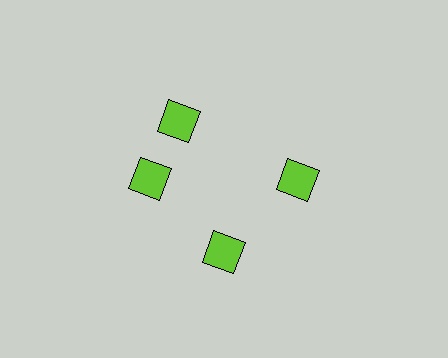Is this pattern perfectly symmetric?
No. The 4 lime diamonds are arranged in a ring, but one element near the 12 o'clock position is rotated out of alignment along the ring, breaking the 4-fold rotational symmetry.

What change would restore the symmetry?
The symmetry would be restored by rotating it back into even spacing with its neighbors so that all 4 diamonds sit at equal angles and equal distance from the center.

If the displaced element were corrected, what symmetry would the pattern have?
It would have 4-fold rotational symmetry — the pattern would map onto itself every 90 degrees.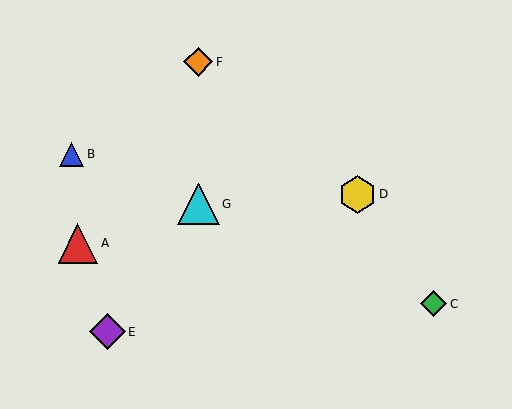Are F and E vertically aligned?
No, F is at x≈198 and E is at x≈107.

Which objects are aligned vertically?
Objects F, G are aligned vertically.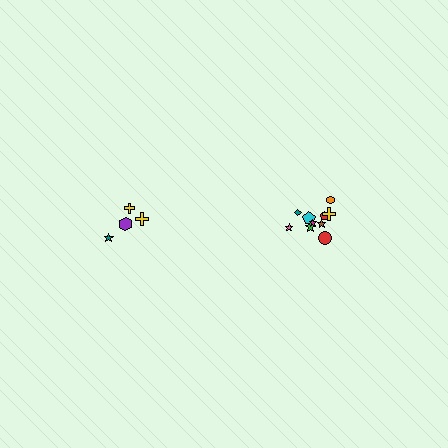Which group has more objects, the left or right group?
The right group.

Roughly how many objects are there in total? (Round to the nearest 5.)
Roughly 15 objects in total.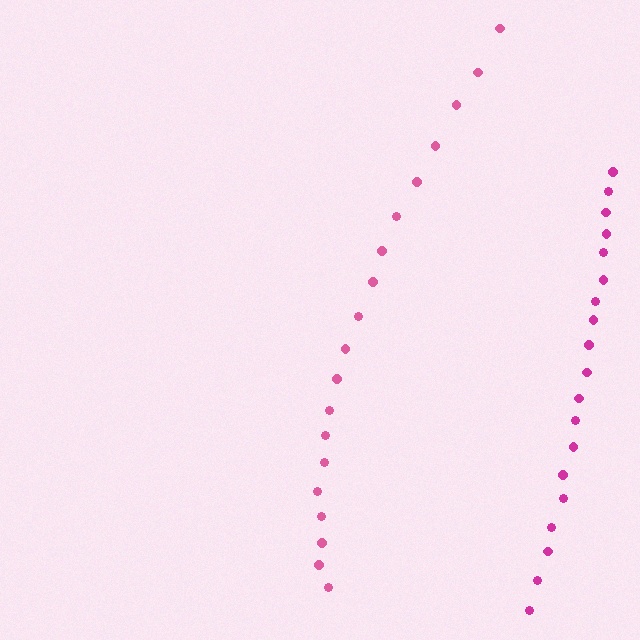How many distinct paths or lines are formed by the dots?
There are 2 distinct paths.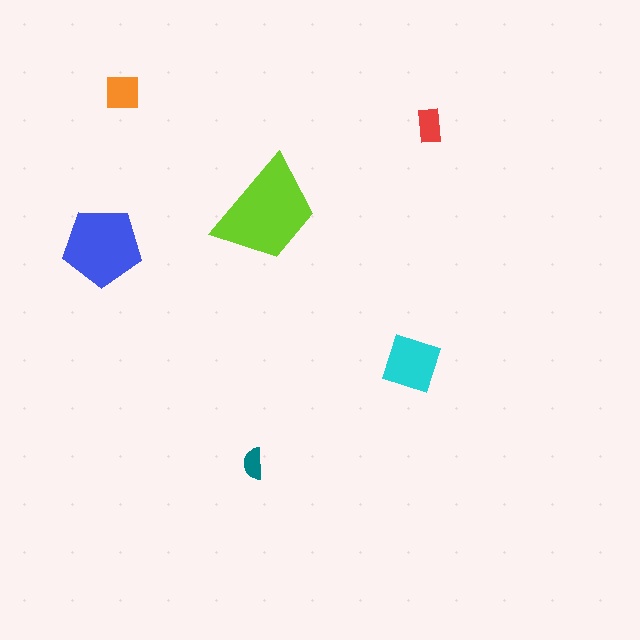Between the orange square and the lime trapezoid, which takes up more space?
The lime trapezoid.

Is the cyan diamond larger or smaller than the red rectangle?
Larger.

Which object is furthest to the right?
The red rectangle is rightmost.